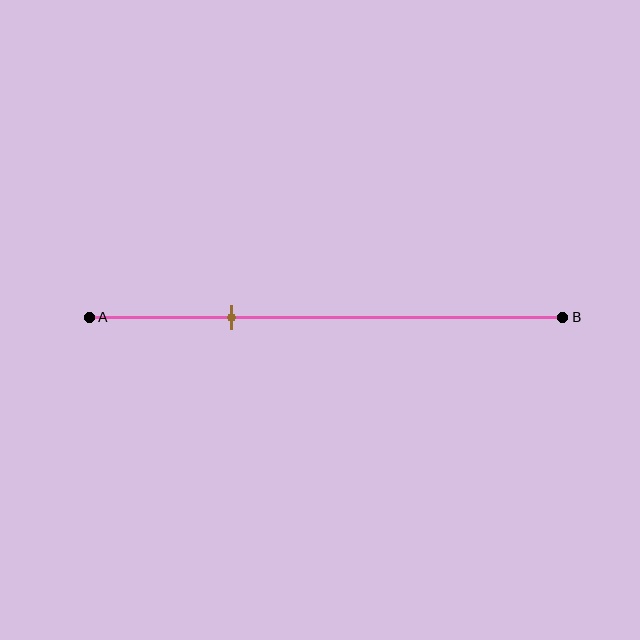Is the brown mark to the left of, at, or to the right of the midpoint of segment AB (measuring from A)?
The brown mark is to the left of the midpoint of segment AB.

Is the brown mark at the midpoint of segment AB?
No, the mark is at about 30% from A, not at the 50% midpoint.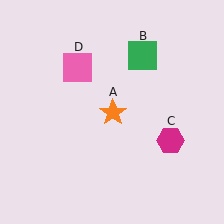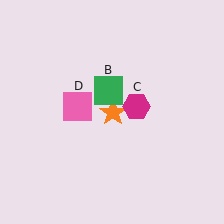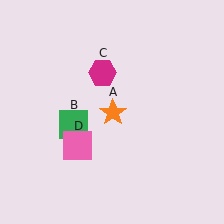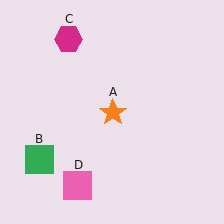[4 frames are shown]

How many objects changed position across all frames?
3 objects changed position: green square (object B), magenta hexagon (object C), pink square (object D).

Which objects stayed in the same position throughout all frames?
Orange star (object A) remained stationary.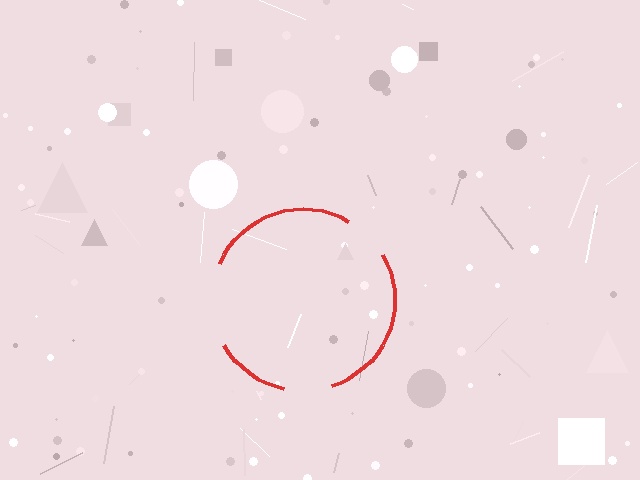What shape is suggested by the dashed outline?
The dashed outline suggests a circle.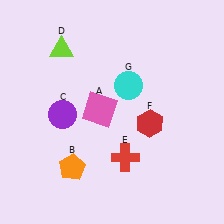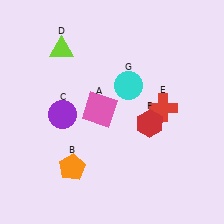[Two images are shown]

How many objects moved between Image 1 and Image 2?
1 object moved between the two images.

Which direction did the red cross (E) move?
The red cross (E) moved up.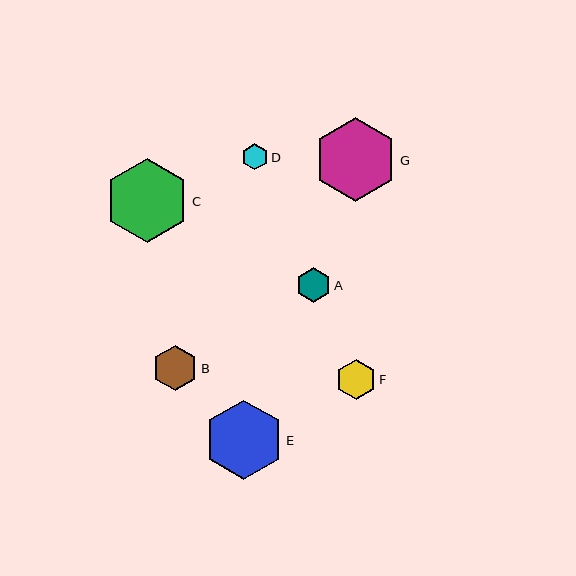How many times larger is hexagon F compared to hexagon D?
Hexagon F is approximately 1.5 times the size of hexagon D.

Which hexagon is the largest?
Hexagon G is the largest with a size of approximately 84 pixels.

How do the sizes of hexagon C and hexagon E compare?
Hexagon C and hexagon E are approximately the same size.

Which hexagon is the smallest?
Hexagon D is the smallest with a size of approximately 26 pixels.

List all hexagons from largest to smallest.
From largest to smallest: G, C, E, B, F, A, D.